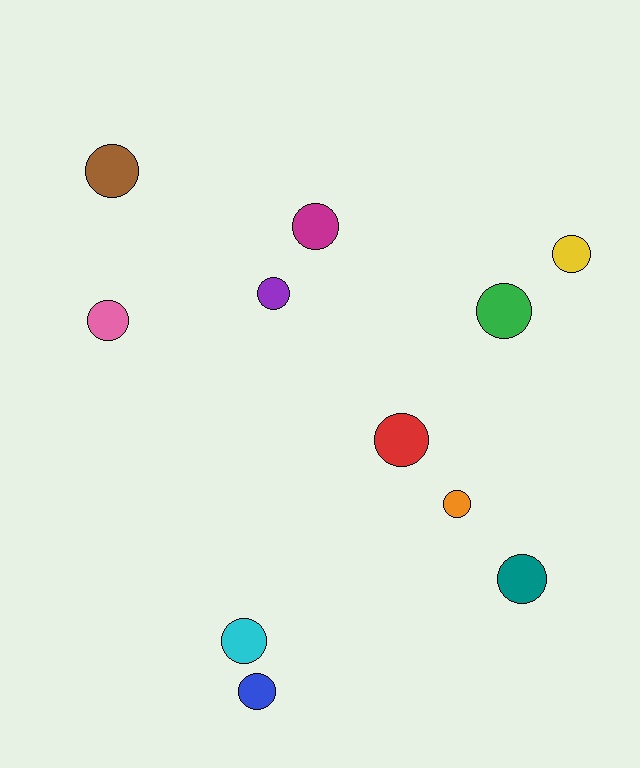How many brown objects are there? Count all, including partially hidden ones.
There is 1 brown object.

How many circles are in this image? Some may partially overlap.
There are 11 circles.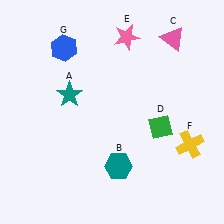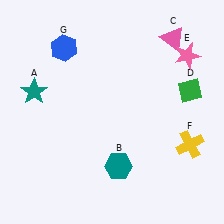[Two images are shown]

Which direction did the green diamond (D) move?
The green diamond (D) moved up.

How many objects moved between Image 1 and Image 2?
3 objects moved between the two images.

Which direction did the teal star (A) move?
The teal star (A) moved left.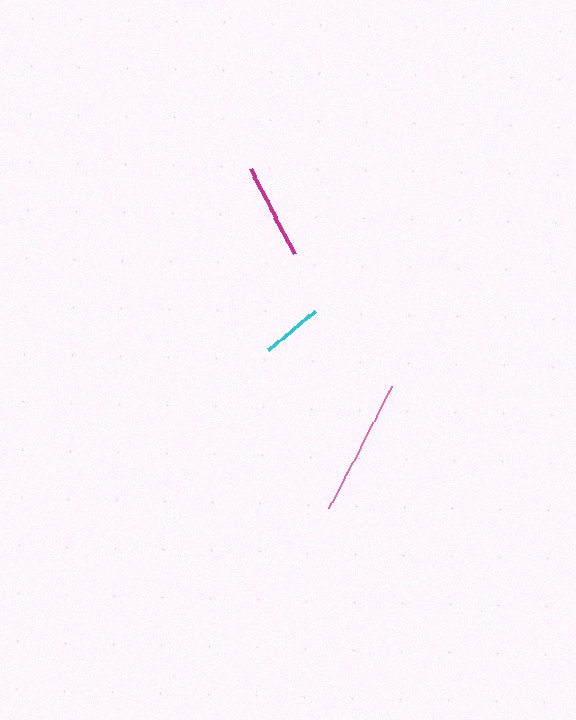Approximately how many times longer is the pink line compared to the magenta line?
The pink line is approximately 1.4 times the length of the magenta line.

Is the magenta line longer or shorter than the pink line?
The pink line is longer than the magenta line.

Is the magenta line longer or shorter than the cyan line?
The magenta line is longer than the cyan line.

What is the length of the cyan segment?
The cyan segment is approximately 62 pixels long.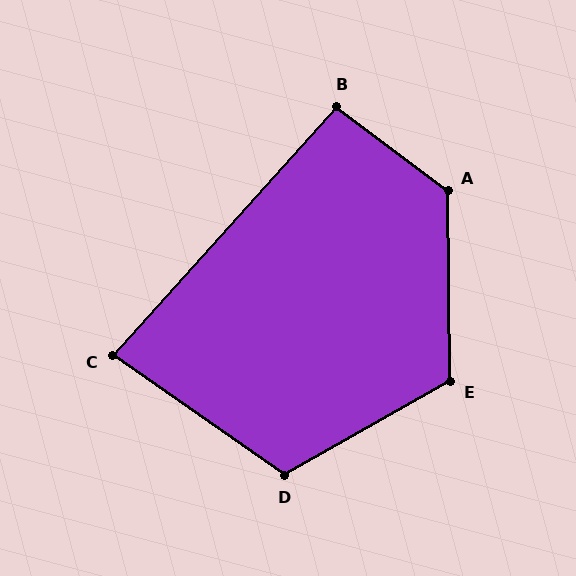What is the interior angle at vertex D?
Approximately 115 degrees (obtuse).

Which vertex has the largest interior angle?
A, at approximately 127 degrees.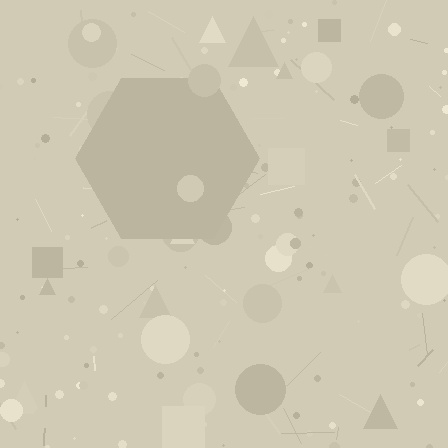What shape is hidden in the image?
A hexagon is hidden in the image.